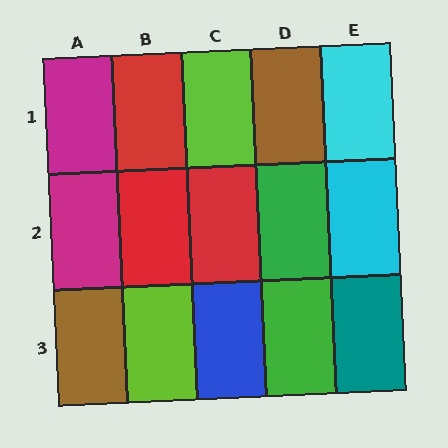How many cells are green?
2 cells are green.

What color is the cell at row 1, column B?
Red.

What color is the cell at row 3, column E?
Teal.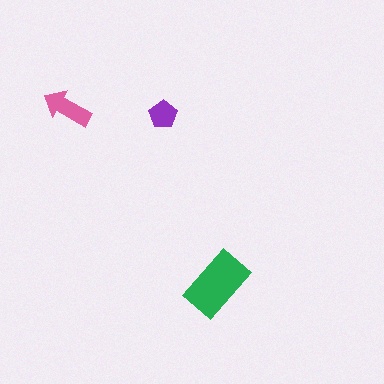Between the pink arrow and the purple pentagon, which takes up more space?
The pink arrow.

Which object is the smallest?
The purple pentagon.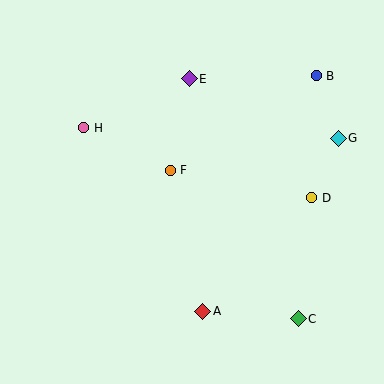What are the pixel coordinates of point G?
Point G is at (338, 139).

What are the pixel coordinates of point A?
Point A is at (203, 311).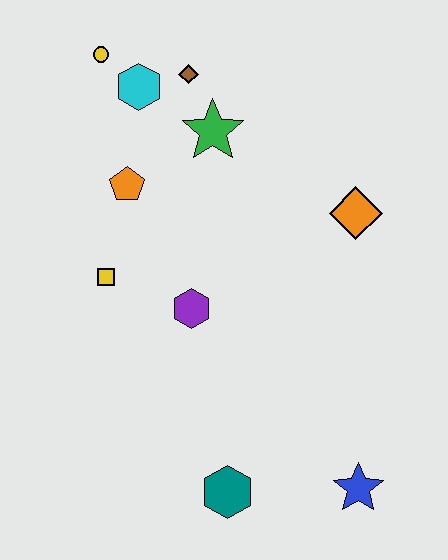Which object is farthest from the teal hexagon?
The yellow circle is farthest from the teal hexagon.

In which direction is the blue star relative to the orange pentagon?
The blue star is below the orange pentagon.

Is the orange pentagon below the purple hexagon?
No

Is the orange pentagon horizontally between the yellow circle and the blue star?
Yes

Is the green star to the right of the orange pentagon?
Yes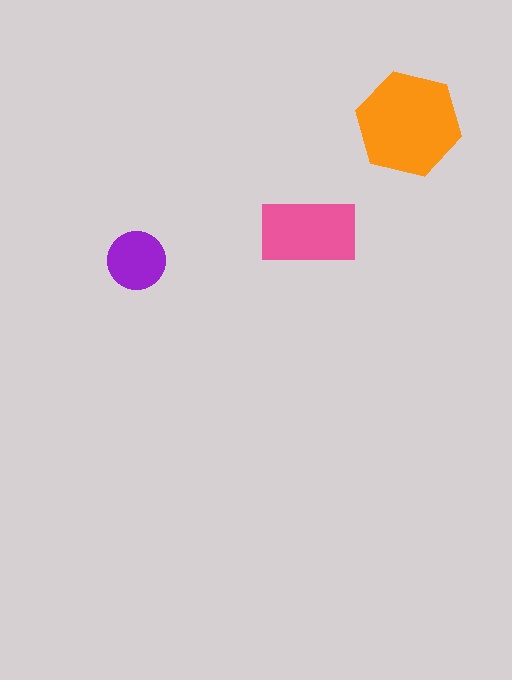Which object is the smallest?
The purple circle.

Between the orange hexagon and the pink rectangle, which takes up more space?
The orange hexagon.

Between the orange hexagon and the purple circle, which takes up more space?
The orange hexagon.